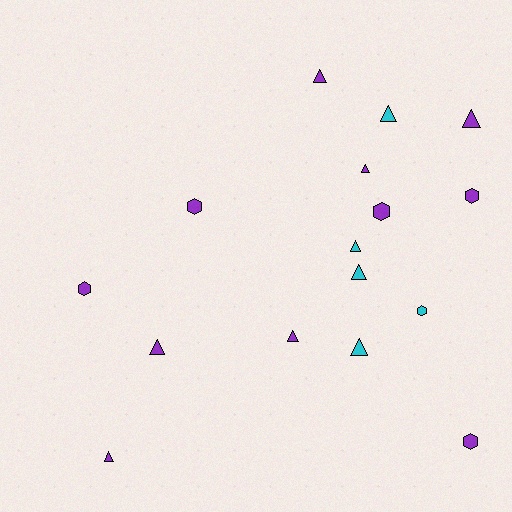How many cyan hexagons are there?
There is 1 cyan hexagon.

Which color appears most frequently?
Purple, with 11 objects.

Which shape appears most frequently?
Triangle, with 10 objects.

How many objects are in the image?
There are 16 objects.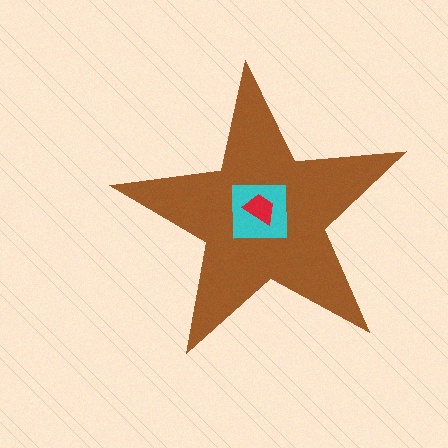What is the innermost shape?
The red trapezoid.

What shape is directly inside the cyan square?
The red trapezoid.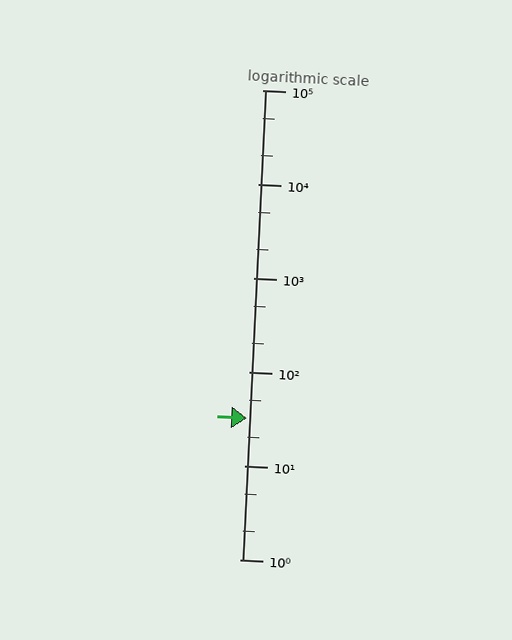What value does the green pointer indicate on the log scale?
The pointer indicates approximately 32.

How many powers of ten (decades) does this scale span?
The scale spans 5 decades, from 1 to 100000.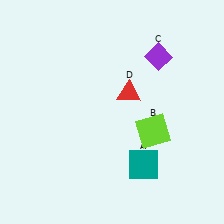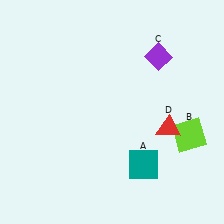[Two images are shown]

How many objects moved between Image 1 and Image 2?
2 objects moved between the two images.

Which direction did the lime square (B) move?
The lime square (B) moved right.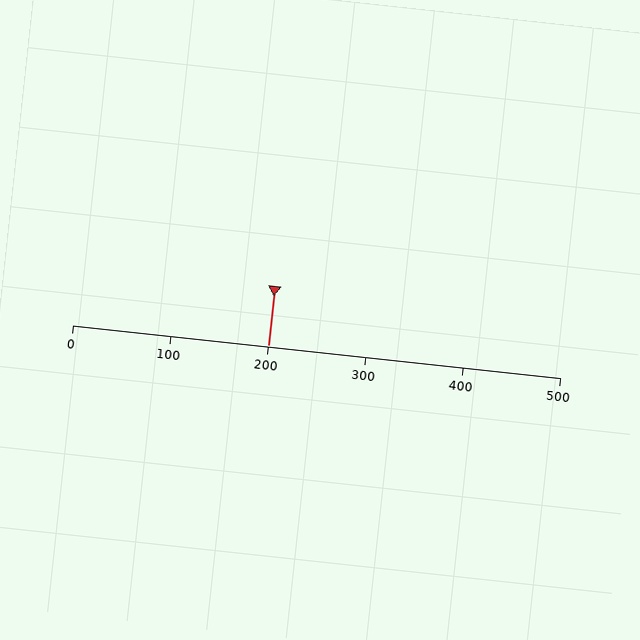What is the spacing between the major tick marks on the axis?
The major ticks are spaced 100 apart.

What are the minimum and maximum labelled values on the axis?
The axis runs from 0 to 500.